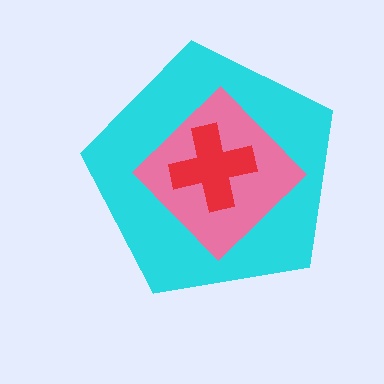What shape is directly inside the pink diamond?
The red cross.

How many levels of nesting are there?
3.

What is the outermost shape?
The cyan pentagon.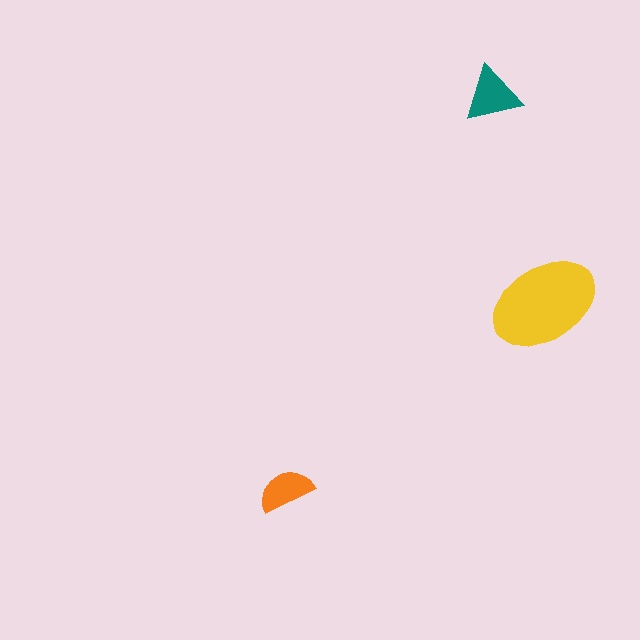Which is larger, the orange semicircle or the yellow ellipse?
The yellow ellipse.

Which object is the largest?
The yellow ellipse.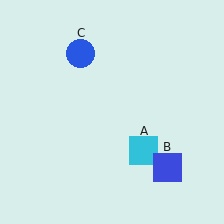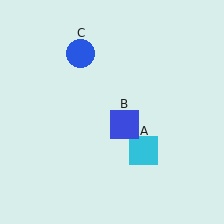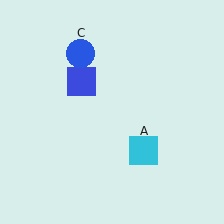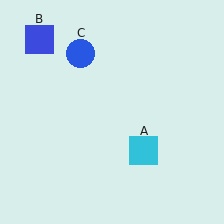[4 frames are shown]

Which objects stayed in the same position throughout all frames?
Cyan square (object A) and blue circle (object C) remained stationary.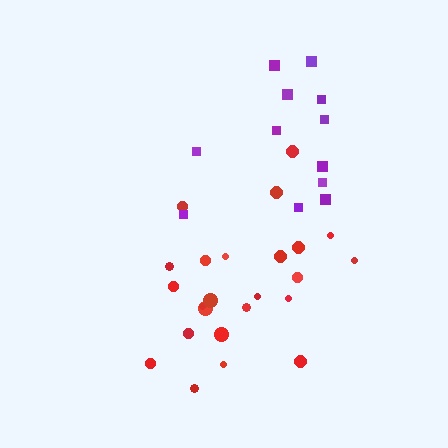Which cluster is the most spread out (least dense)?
Purple.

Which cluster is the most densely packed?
Red.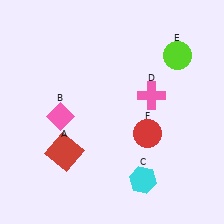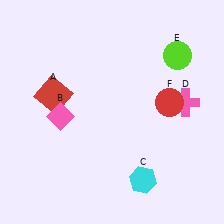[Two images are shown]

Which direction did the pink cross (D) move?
The pink cross (D) moved right.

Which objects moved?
The objects that moved are: the red square (A), the pink cross (D), the red circle (F).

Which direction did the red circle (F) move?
The red circle (F) moved up.